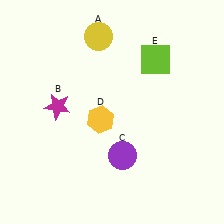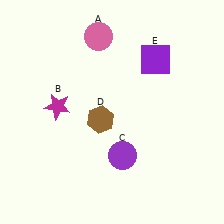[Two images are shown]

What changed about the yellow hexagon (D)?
In Image 1, D is yellow. In Image 2, it changed to brown.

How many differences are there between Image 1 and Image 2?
There are 3 differences between the two images.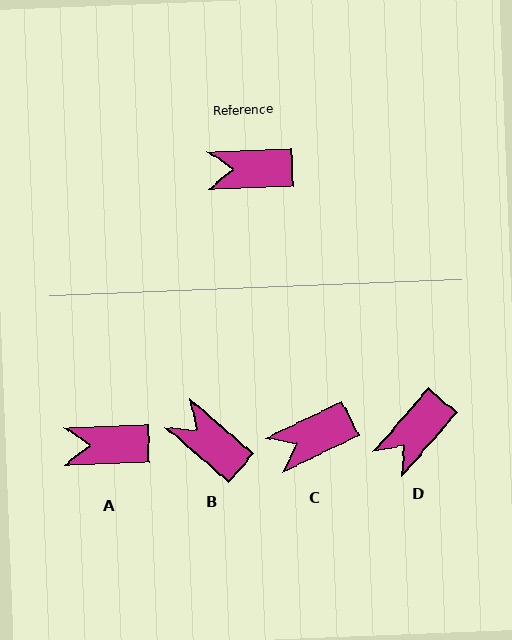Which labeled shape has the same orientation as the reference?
A.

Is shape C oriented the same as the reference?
No, it is off by about 24 degrees.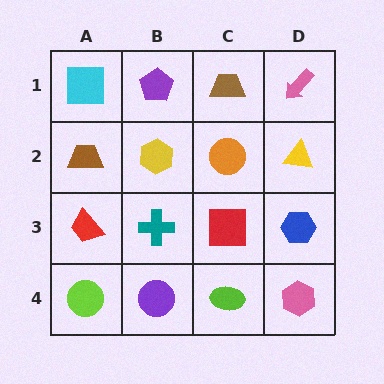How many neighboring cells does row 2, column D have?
3.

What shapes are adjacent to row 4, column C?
A red square (row 3, column C), a purple circle (row 4, column B), a pink hexagon (row 4, column D).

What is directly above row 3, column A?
A brown trapezoid.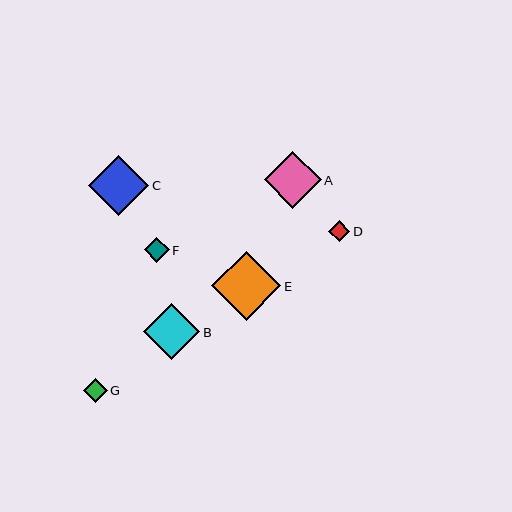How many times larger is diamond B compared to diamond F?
Diamond B is approximately 2.2 times the size of diamond F.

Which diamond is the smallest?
Diamond D is the smallest with a size of approximately 21 pixels.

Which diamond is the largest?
Diamond E is the largest with a size of approximately 69 pixels.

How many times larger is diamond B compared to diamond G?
Diamond B is approximately 2.4 times the size of diamond G.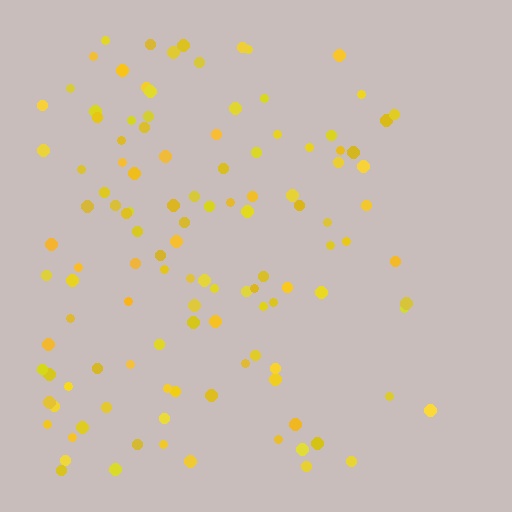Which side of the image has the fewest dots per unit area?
The right.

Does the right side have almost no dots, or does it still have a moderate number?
Still a moderate number, just noticeably fewer than the left.